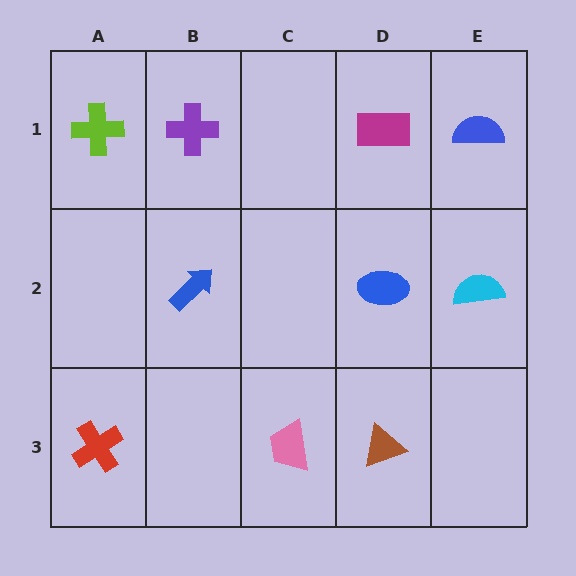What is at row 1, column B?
A purple cross.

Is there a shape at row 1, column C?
No, that cell is empty.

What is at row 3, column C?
A pink trapezoid.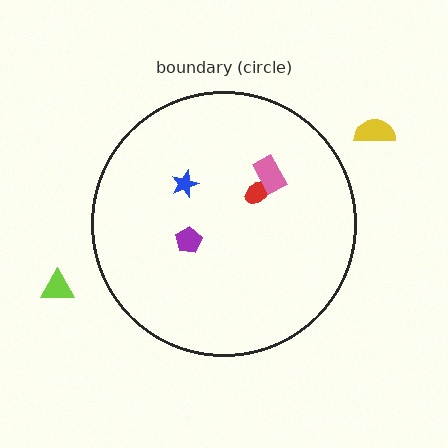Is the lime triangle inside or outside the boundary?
Outside.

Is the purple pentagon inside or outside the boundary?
Inside.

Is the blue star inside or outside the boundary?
Inside.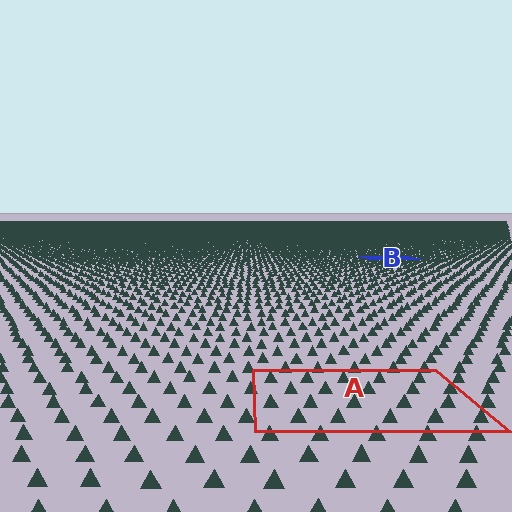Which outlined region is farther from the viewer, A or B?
Region B is farther from the viewer — the texture elements inside it appear smaller and more densely packed.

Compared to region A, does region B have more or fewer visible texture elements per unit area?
Region B has more texture elements per unit area — they are packed more densely because it is farther away.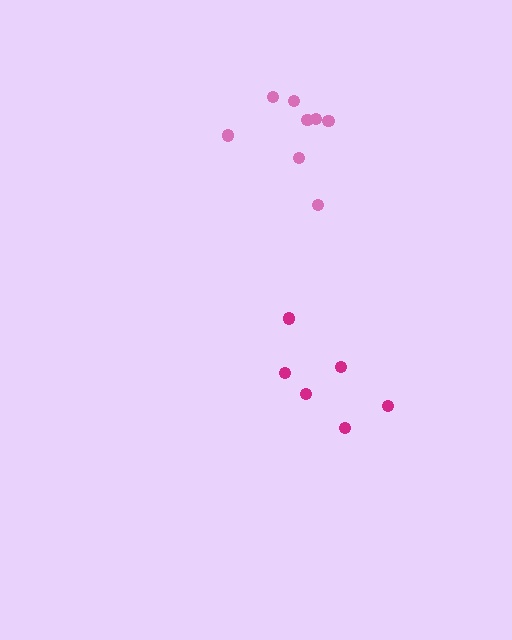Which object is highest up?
The pink cluster is topmost.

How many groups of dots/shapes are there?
There are 2 groups.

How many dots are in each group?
Group 1: 8 dots, Group 2: 6 dots (14 total).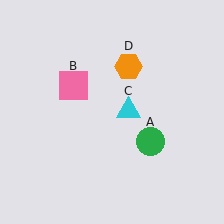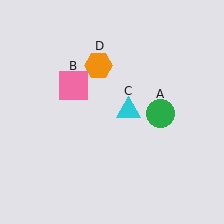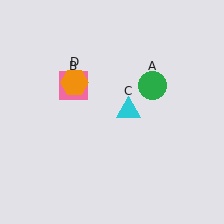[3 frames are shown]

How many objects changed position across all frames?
2 objects changed position: green circle (object A), orange hexagon (object D).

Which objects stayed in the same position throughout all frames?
Pink square (object B) and cyan triangle (object C) remained stationary.